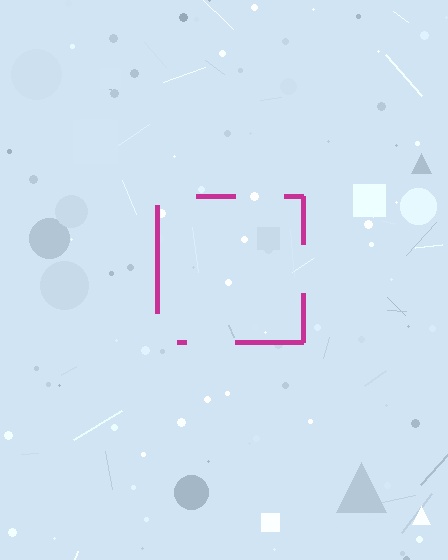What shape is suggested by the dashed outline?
The dashed outline suggests a square.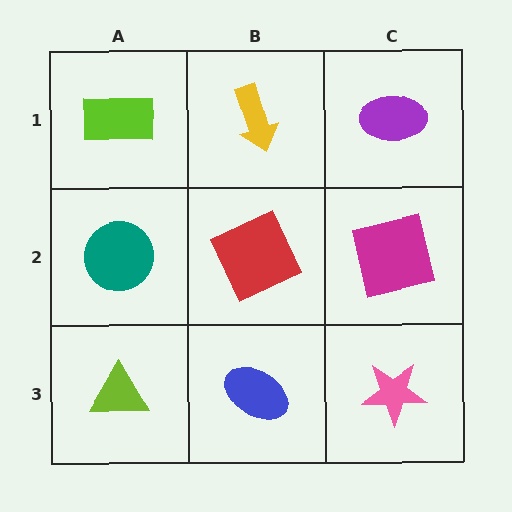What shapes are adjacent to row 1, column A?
A teal circle (row 2, column A), a yellow arrow (row 1, column B).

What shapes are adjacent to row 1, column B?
A red square (row 2, column B), a lime rectangle (row 1, column A), a purple ellipse (row 1, column C).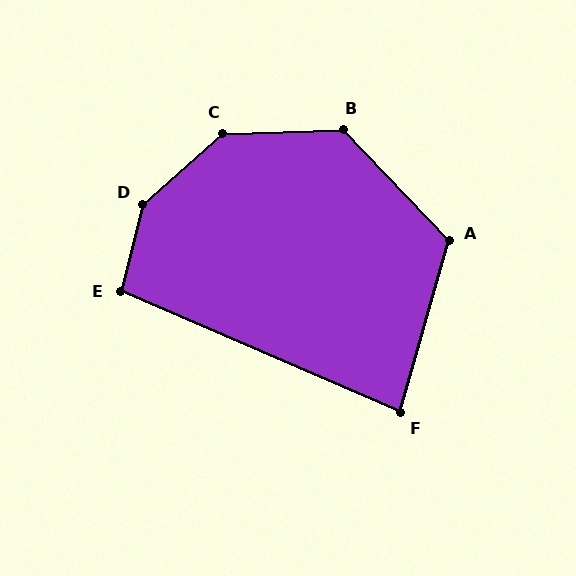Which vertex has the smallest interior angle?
F, at approximately 82 degrees.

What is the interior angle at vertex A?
Approximately 121 degrees (obtuse).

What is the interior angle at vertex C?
Approximately 140 degrees (obtuse).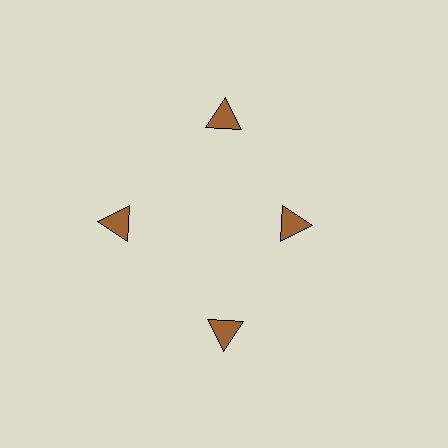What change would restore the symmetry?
The symmetry would be restored by moving it outward, back onto the ring so that all 4 triangles sit at equal angles and equal distance from the center.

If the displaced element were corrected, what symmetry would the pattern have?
It would have 4-fold rotational symmetry — the pattern would map onto itself every 90 degrees.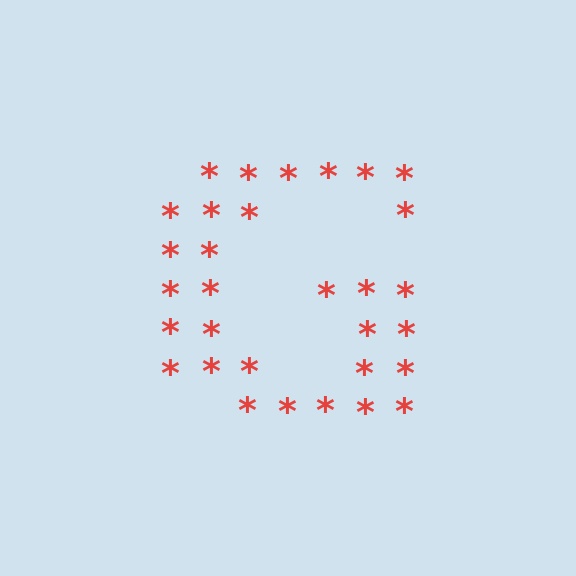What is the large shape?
The large shape is the letter G.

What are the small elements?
The small elements are asterisks.